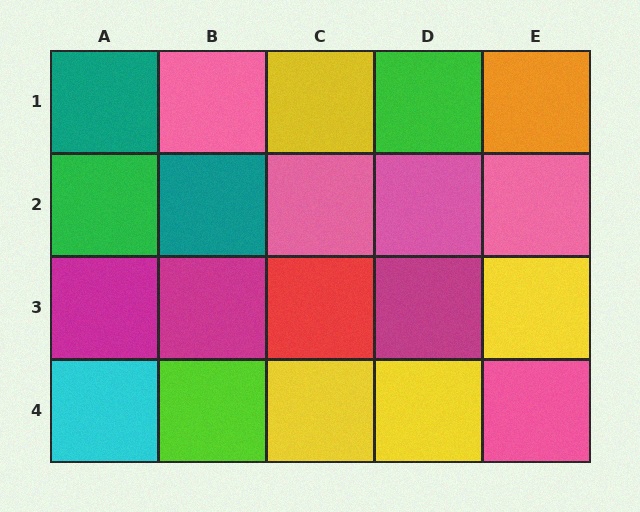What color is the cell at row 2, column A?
Green.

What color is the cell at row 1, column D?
Green.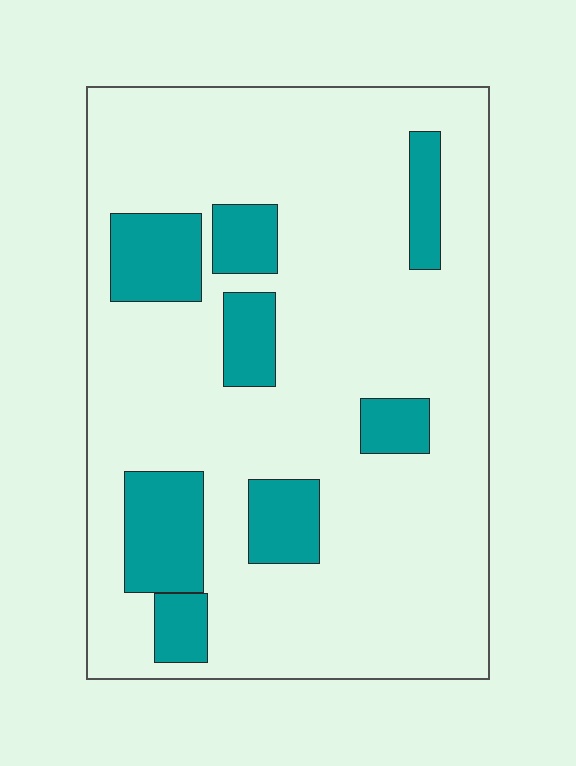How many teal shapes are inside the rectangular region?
8.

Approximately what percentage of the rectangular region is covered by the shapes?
Approximately 20%.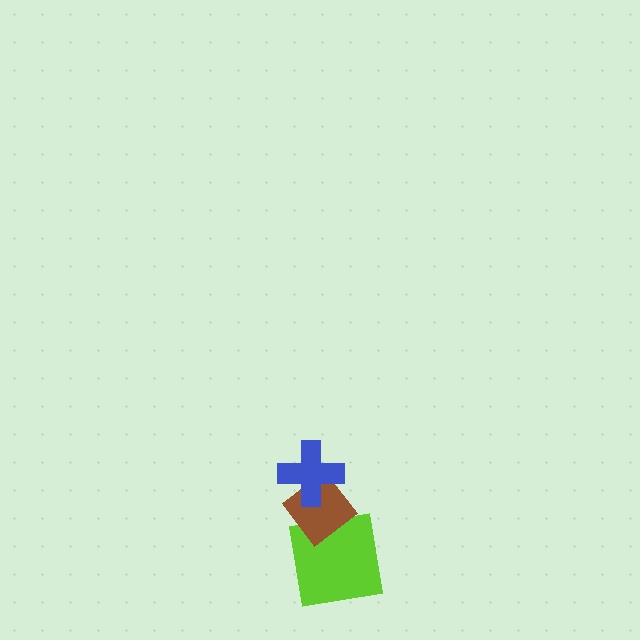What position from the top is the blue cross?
The blue cross is 1st from the top.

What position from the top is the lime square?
The lime square is 3rd from the top.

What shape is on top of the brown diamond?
The blue cross is on top of the brown diamond.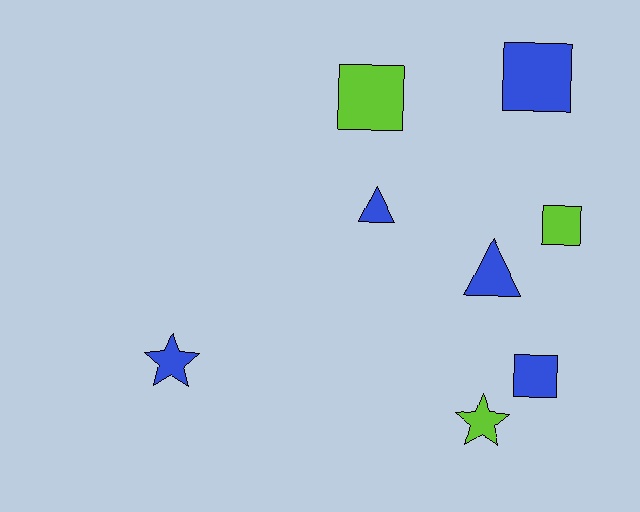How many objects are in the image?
There are 8 objects.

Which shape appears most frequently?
Square, with 4 objects.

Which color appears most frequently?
Blue, with 5 objects.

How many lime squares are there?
There are 2 lime squares.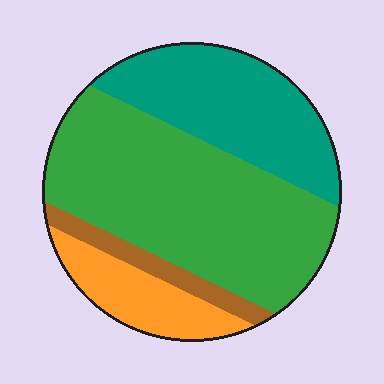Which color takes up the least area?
Brown, at roughly 5%.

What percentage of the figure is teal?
Teal covers about 30% of the figure.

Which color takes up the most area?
Green, at roughly 50%.